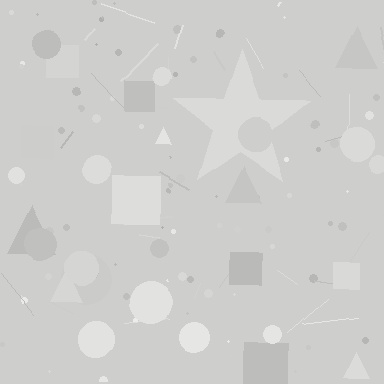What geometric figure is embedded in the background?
A star is embedded in the background.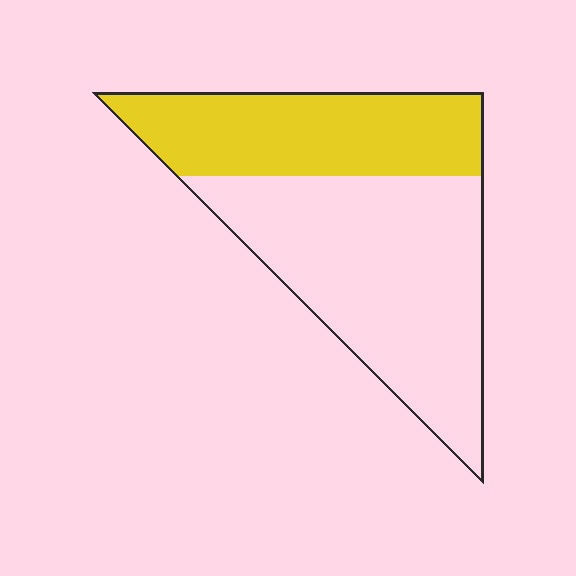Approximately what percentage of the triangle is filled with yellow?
Approximately 40%.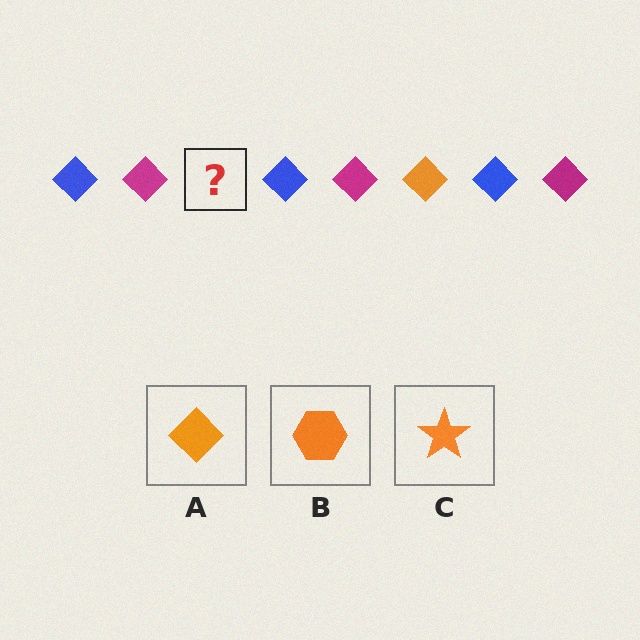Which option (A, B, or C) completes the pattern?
A.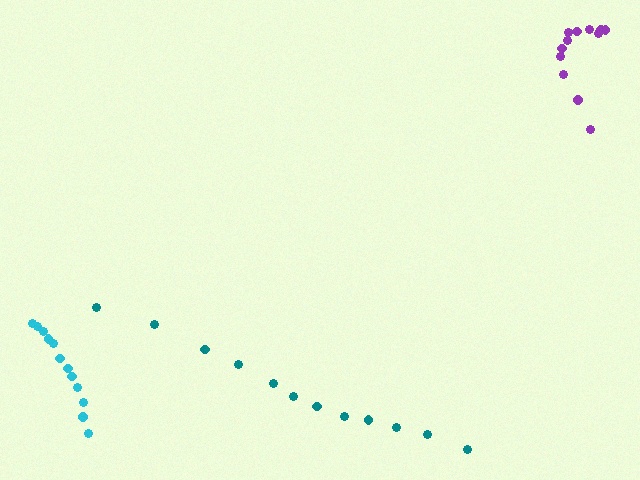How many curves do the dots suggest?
There are 3 distinct paths.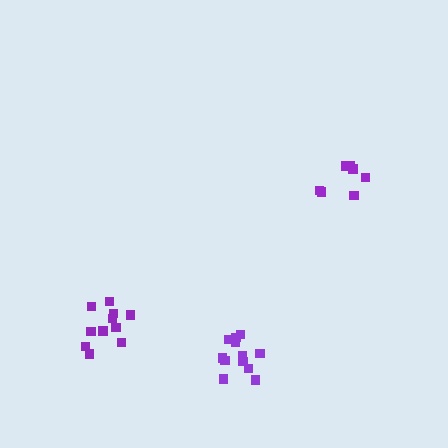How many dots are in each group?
Group 1: 12 dots, Group 2: 11 dots, Group 3: 8 dots (31 total).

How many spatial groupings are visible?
There are 3 spatial groupings.